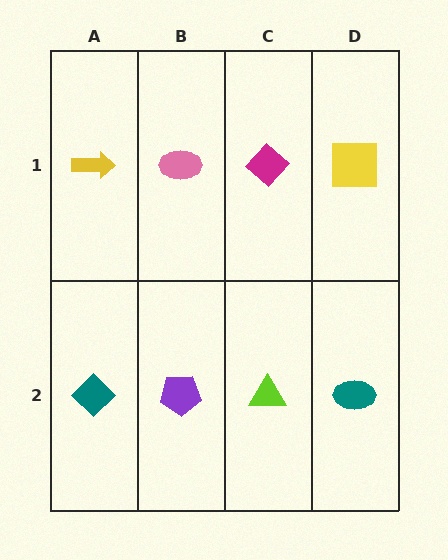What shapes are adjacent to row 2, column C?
A magenta diamond (row 1, column C), a purple pentagon (row 2, column B), a teal ellipse (row 2, column D).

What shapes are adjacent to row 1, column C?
A lime triangle (row 2, column C), a pink ellipse (row 1, column B), a yellow square (row 1, column D).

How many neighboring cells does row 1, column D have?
2.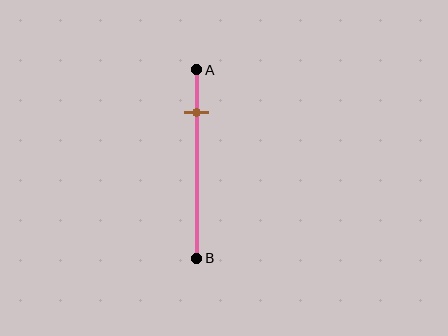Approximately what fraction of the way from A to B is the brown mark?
The brown mark is approximately 25% of the way from A to B.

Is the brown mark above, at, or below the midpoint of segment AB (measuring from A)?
The brown mark is above the midpoint of segment AB.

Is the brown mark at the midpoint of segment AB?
No, the mark is at about 25% from A, not at the 50% midpoint.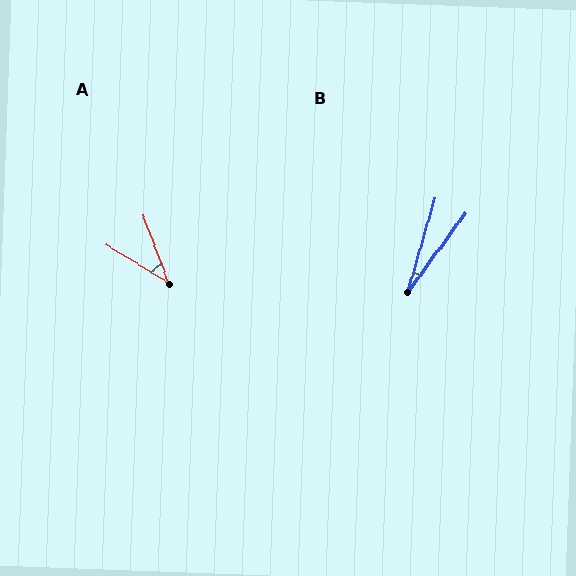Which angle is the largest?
A, at approximately 38 degrees.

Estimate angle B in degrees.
Approximately 20 degrees.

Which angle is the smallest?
B, at approximately 20 degrees.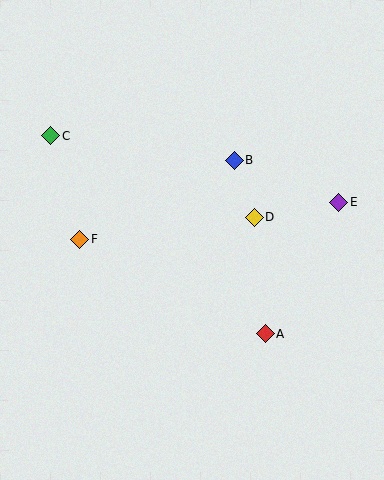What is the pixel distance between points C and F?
The distance between C and F is 107 pixels.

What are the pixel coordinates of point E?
Point E is at (339, 202).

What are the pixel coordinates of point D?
Point D is at (254, 217).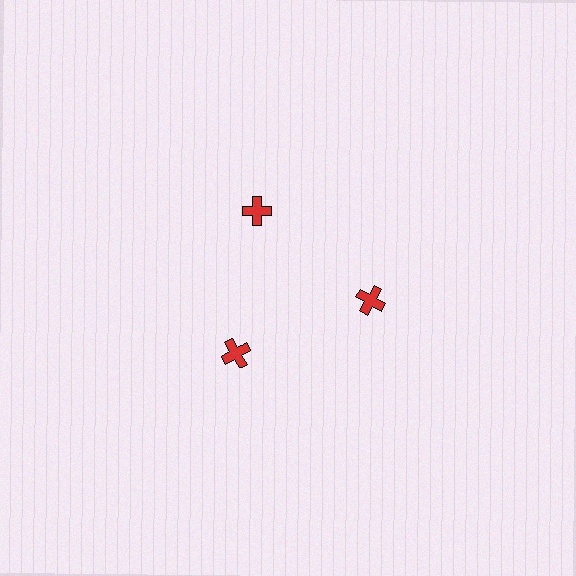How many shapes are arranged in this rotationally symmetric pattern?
There are 3 shapes, arranged in 3 groups of 1.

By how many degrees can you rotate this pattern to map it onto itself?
The pattern maps onto itself every 120 degrees of rotation.